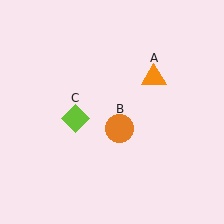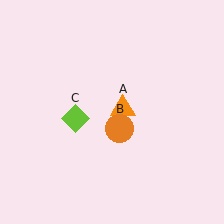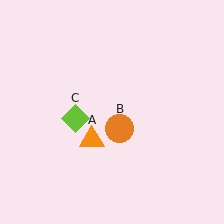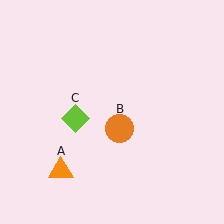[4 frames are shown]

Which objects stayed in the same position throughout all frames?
Orange circle (object B) and lime diamond (object C) remained stationary.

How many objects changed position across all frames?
1 object changed position: orange triangle (object A).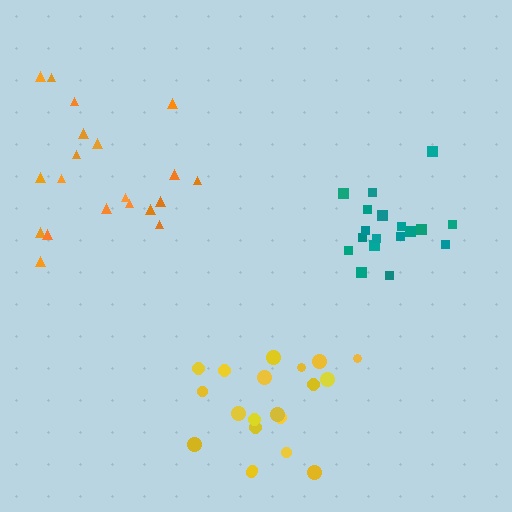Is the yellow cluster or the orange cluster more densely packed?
Yellow.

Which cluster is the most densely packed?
Teal.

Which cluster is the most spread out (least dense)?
Orange.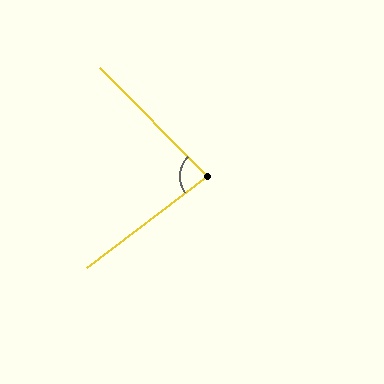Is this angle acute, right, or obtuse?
It is acute.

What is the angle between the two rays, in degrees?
Approximately 83 degrees.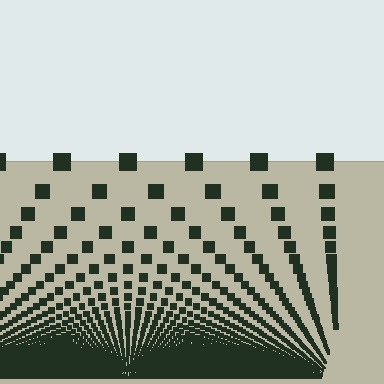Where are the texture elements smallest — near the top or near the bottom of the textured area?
Near the bottom.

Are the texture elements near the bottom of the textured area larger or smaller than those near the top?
Smaller. The gradient is inverted — elements near the bottom are smaller and denser.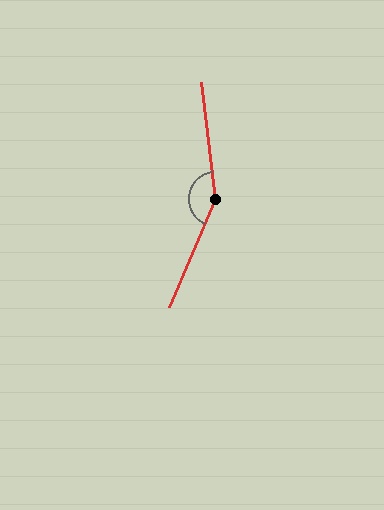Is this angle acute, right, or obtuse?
It is obtuse.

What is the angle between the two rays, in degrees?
Approximately 151 degrees.